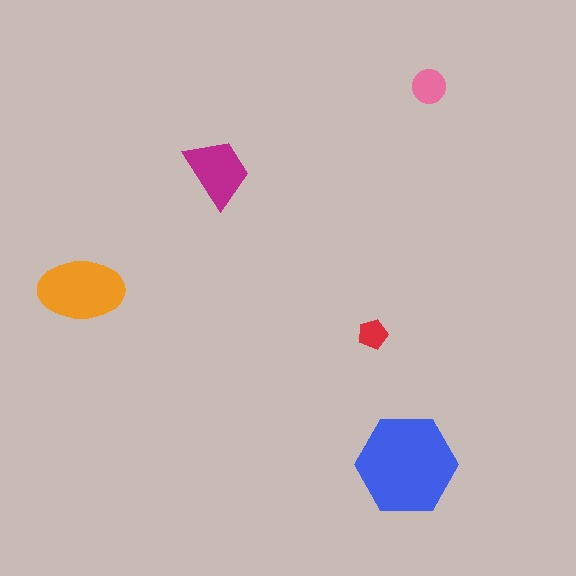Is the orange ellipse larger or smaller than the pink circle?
Larger.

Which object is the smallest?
The red pentagon.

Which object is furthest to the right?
The pink circle is rightmost.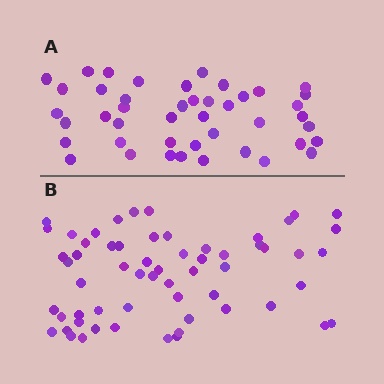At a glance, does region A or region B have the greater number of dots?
Region B (the bottom region) has more dots.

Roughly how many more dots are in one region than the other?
Region B has approximately 15 more dots than region A.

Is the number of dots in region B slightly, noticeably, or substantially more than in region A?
Region B has noticeably more, but not dramatically so. The ratio is roughly 1.4 to 1.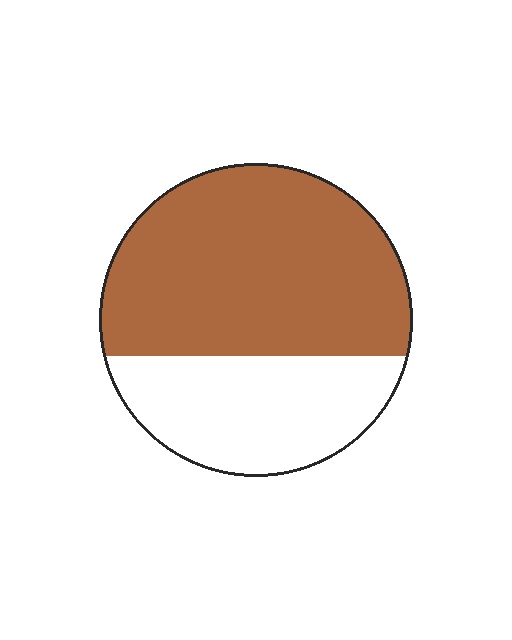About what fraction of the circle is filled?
About five eighths (5/8).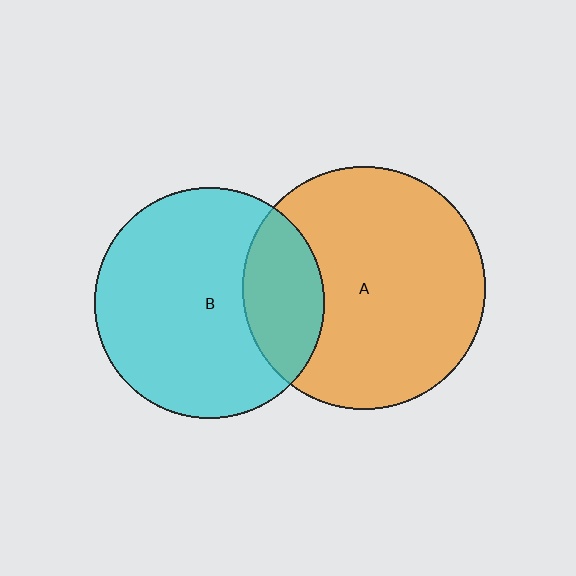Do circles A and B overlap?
Yes.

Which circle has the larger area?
Circle A (orange).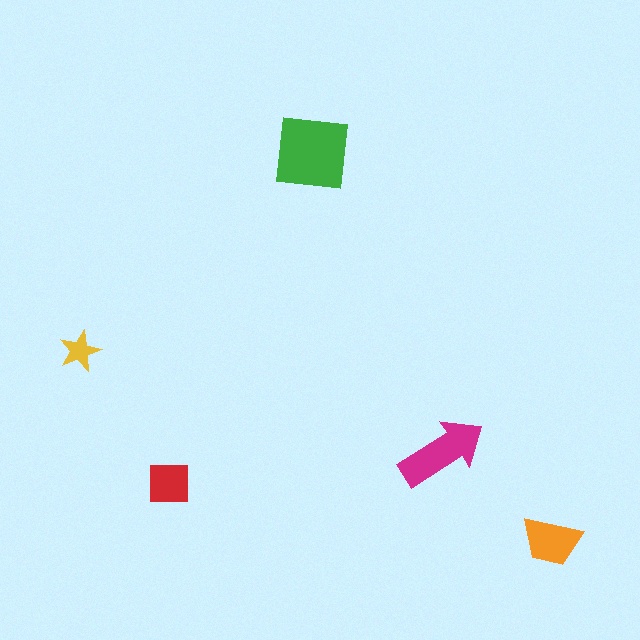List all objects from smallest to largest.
The yellow star, the red square, the orange trapezoid, the magenta arrow, the green square.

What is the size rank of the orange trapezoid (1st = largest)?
3rd.